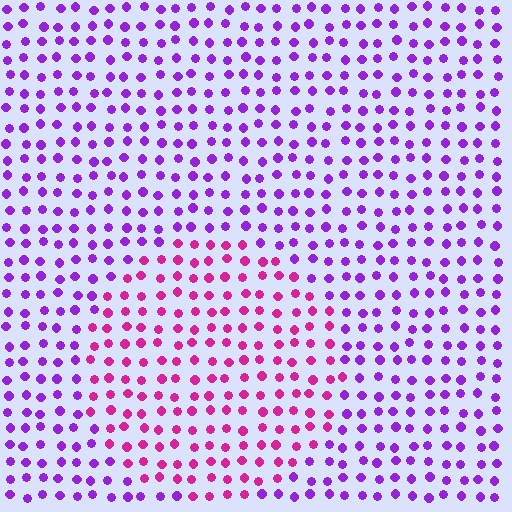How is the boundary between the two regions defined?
The boundary is defined purely by a slight shift in hue (about 42 degrees). Spacing, size, and orientation are identical on both sides.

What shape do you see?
I see a circle.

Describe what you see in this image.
The image is filled with small purple elements in a uniform arrangement. A circle-shaped region is visible where the elements are tinted to a slightly different hue, forming a subtle color boundary.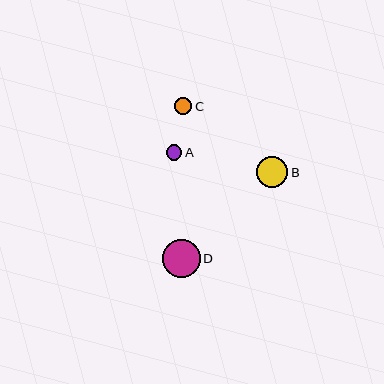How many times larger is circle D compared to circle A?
Circle D is approximately 2.4 times the size of circle A.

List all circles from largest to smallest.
From largest to smallest: D, B, C, A.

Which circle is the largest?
Circle D is the largest with a size of approximately 38 pixels.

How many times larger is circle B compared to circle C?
Circle B is approximately 1.8 times the size of circle C.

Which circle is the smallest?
Circle A is the smallest with a size of approximately 16 pixels.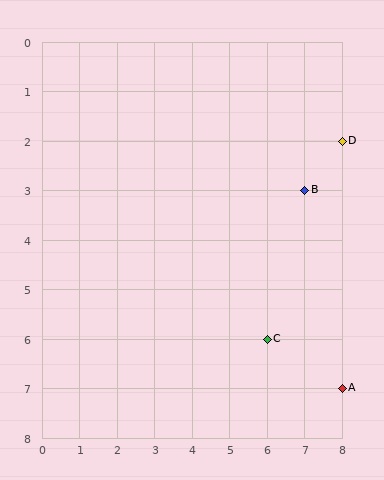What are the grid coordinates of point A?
Point A is at grid coordinates (8, 7).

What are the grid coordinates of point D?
Point D is at grid coordinates (8, 2).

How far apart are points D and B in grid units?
Points D and B are 1 column and 1 row apart (about 1.4 grid units diagonally).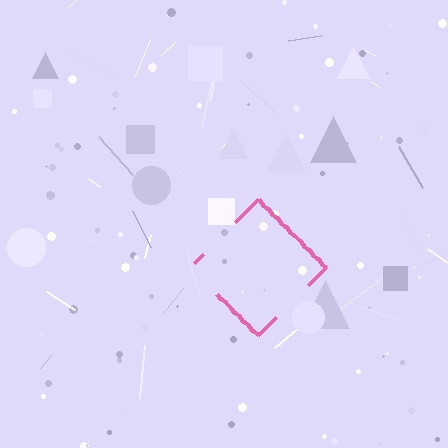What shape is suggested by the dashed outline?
The dashed outline suggests a diamond.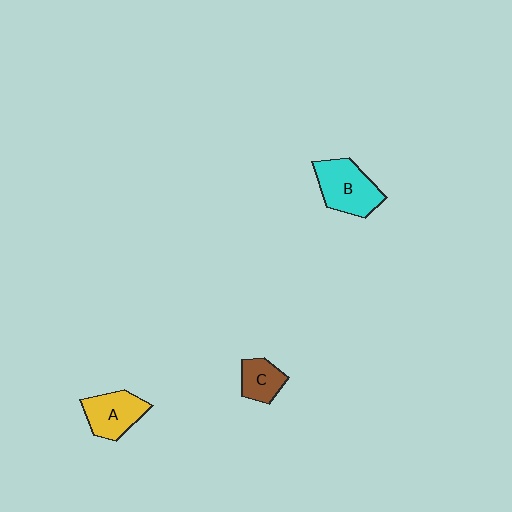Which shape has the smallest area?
Shape C (brown).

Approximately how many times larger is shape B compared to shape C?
Approximately 1.8 times.